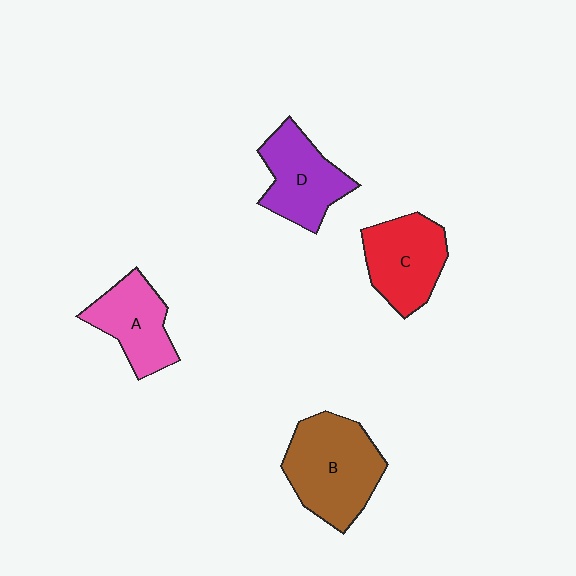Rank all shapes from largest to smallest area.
From largest to smallest: B (brown), C (red), D (purple), A (pink).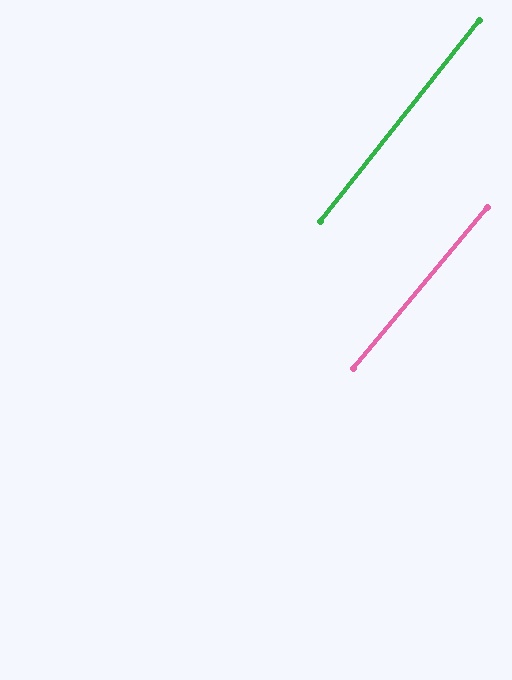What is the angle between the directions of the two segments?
Approximately 1 degree.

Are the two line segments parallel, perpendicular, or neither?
Parallel — their directions differ by only 1.3°.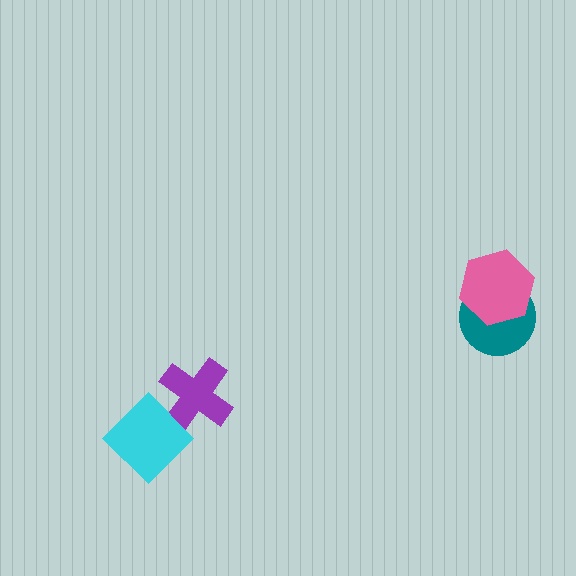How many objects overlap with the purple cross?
1 object overlaps with the purple cross.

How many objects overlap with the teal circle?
1 object overlaps with the teal circle.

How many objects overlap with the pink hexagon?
1 object overlaps with the pink hexagon.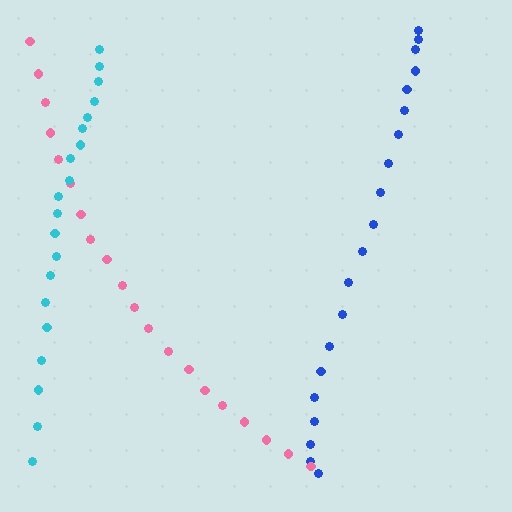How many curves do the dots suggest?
There are 3 distinct paths.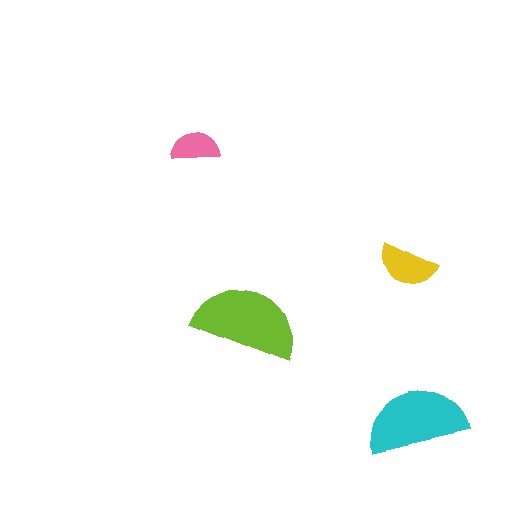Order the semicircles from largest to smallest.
the lime one, the cyan one, the yellow one, the pink one.